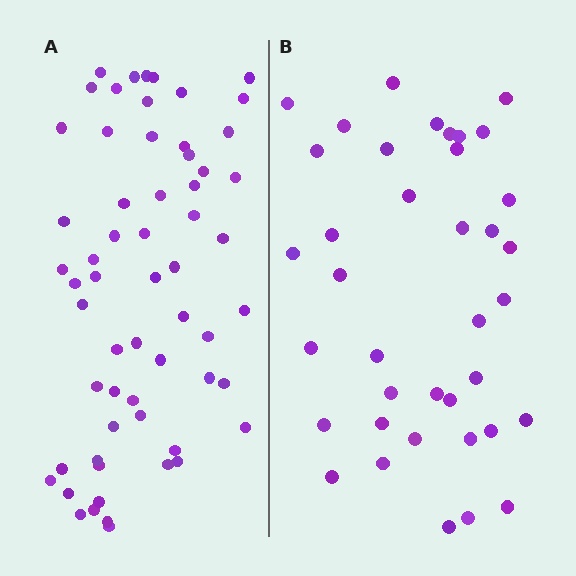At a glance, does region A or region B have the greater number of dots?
Region A (the left region) has more dots.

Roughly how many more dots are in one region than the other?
Region A has approximately 20 more dots than region B.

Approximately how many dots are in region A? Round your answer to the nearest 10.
About 60 dots.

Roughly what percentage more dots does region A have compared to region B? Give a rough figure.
About 60% more.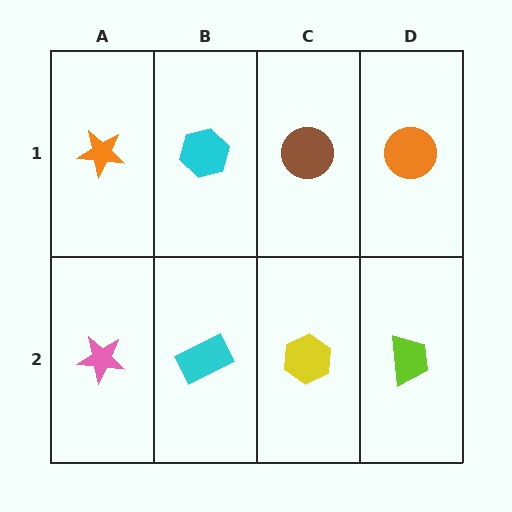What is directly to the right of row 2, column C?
A lime trapezoid.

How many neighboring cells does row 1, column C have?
3.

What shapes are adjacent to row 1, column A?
A pink star (row 2, column A), a cyan hexagon (row 1, column B).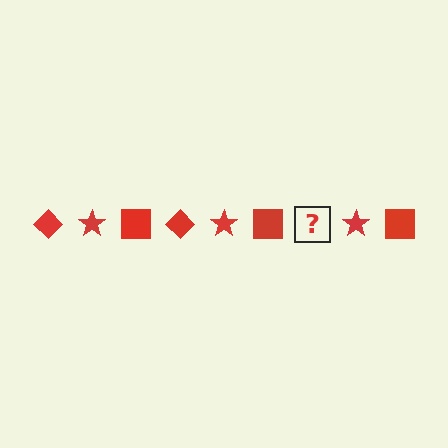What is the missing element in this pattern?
The missing element is a red diamond.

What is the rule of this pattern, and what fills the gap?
The rule is that the pattern cycles through diamond, star, square shapes in red. The gap should be filled with a red diamond.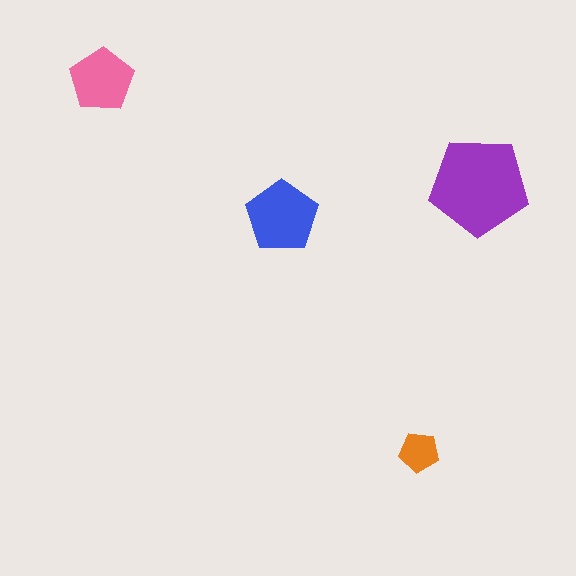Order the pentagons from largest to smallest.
the purple one, the blue one, the pink one, the orange one.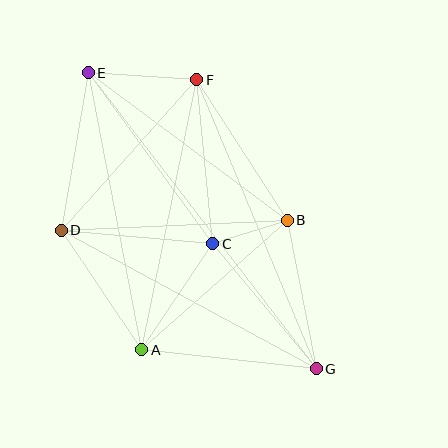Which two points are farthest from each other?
Points E and G are farthest from each other.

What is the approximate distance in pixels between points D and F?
The distance between D and F is approximately 202 pixels.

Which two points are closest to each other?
Points B and C are closest to each other.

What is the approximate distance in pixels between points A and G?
The distance between A and G is approximately 176 pixels.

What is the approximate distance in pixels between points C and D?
The distance between C and D is approximately 152 pixels.